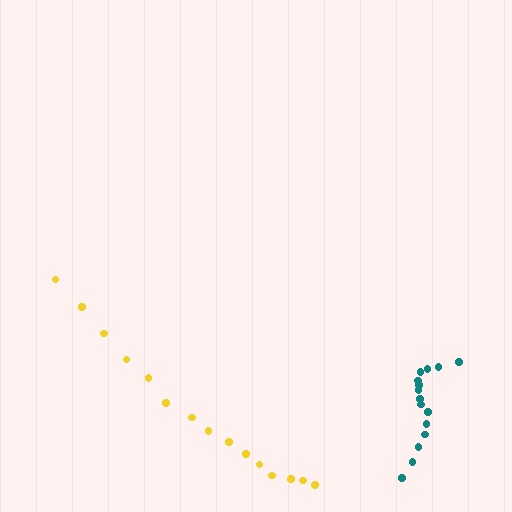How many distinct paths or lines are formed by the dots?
There are 2 distinct paths.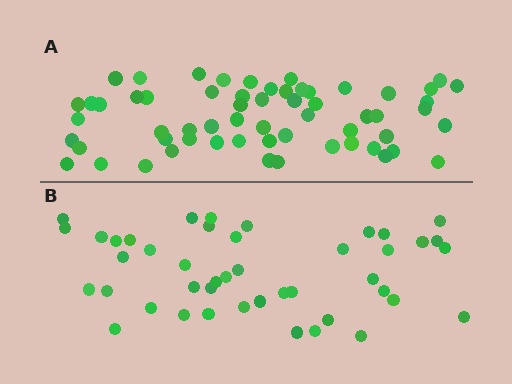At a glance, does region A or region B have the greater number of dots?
Region A (the top region) has more dots.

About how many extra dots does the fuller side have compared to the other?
Region A has approximately 15 more dots than region B.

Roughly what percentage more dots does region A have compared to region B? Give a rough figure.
About 35% more.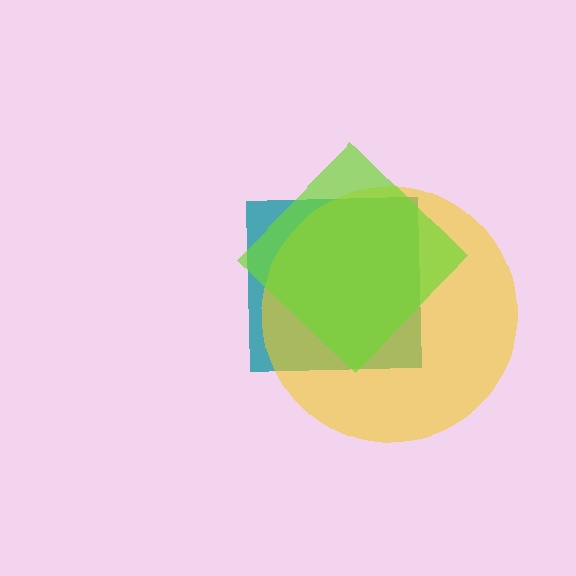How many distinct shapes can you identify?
There are 3 distinct shapes: a teal square, a yellow circle, a lime diamond.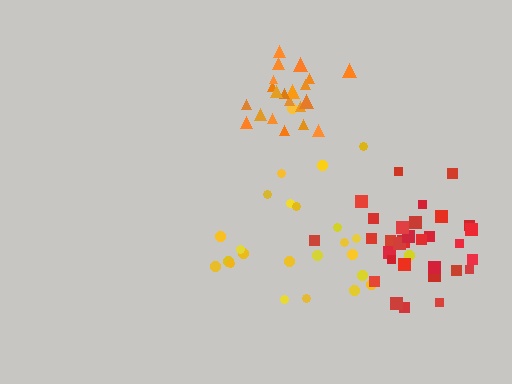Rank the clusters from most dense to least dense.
orange, red, yellow.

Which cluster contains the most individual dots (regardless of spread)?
Red (31).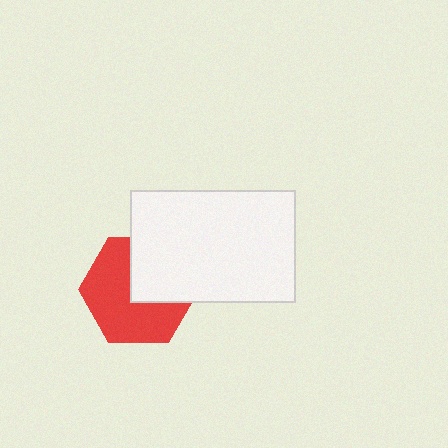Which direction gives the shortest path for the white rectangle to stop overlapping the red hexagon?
Moving toward the upper-right gives the shortest separation.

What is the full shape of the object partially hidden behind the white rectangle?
The partially hidden object is a red hexagon.